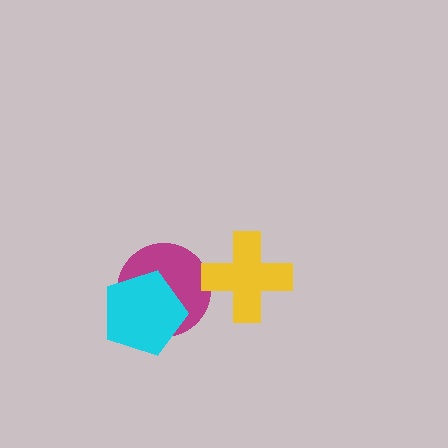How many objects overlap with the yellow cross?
0 objects overlap with the yellow cross.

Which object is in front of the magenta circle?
The cyan pentagon is in front of the magenta circle.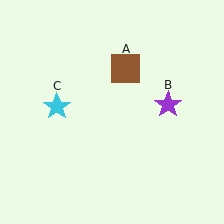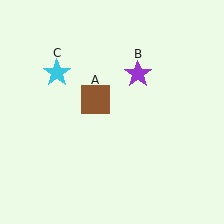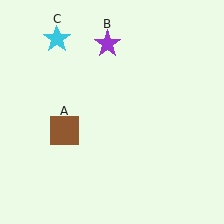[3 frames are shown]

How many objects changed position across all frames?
3 objects changed position: brown square (object A), purple star (object B), cyan star (object C).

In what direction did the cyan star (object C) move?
The cyan star (object C) moved up.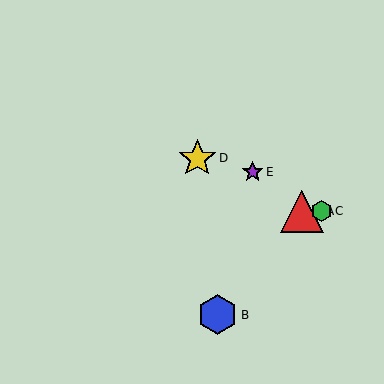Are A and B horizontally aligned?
No, A is at y≈211 and B is at y≈315.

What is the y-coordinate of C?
Object C is at y≈211.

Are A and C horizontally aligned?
Yes, both are at y≈211.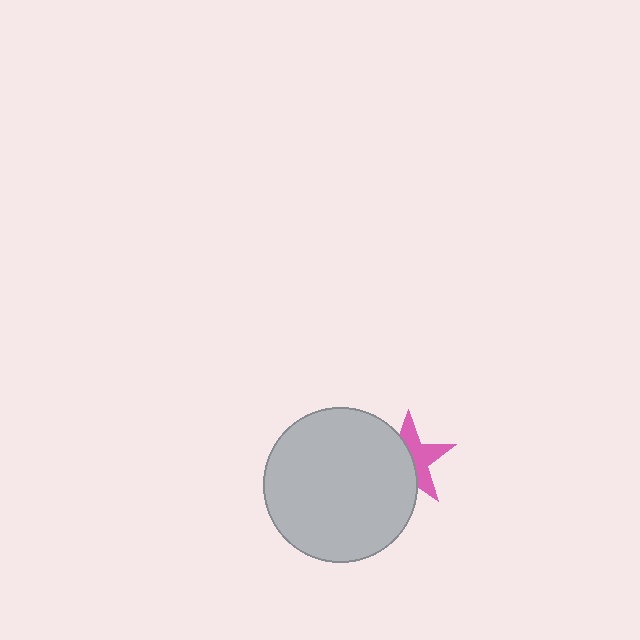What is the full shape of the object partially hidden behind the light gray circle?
The partially hidden object is a pink star.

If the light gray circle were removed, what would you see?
You would see the complete pink star.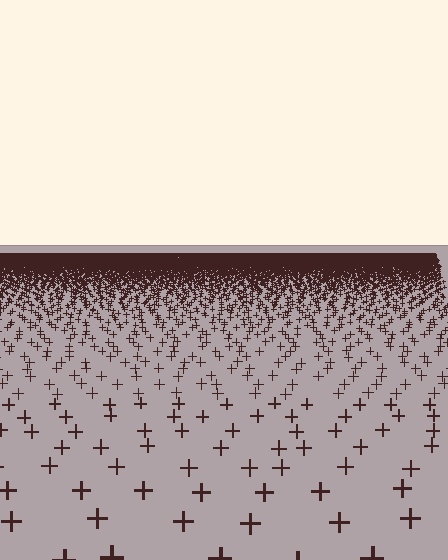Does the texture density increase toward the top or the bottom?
Density increases toward the top.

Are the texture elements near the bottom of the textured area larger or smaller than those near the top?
Larger. Near the bottom, elements are closer to the viewer and appear at a bigger on-screen size.